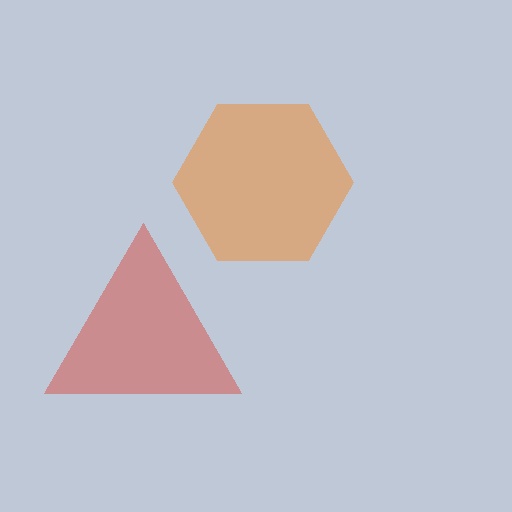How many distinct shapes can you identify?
There are 2 distinct shapes: an orange hexagon, a red triangle.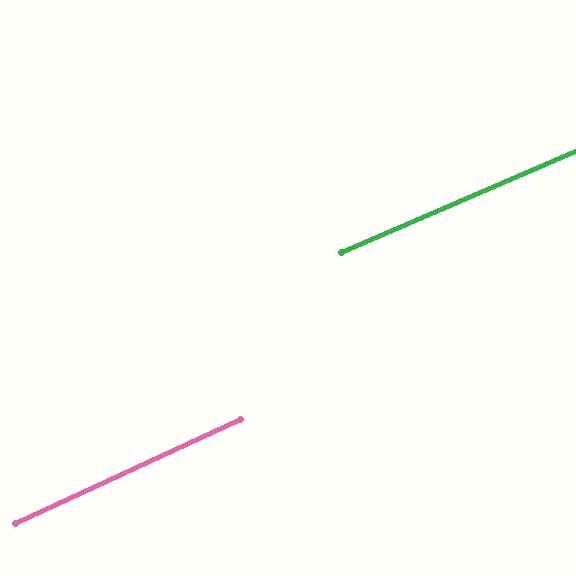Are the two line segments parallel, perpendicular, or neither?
Parallel — their directions differ by only 1.5°.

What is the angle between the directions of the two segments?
Approximately 2 degrees.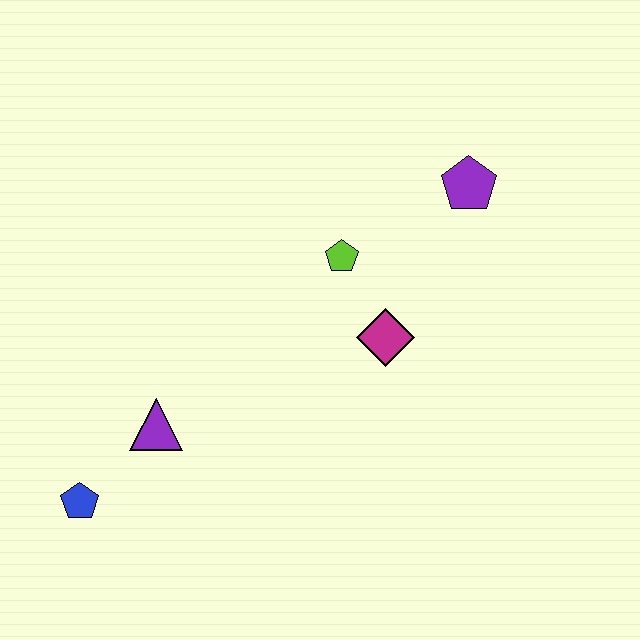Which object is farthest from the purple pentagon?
The blue pentagon is farthest from the purple pentagon.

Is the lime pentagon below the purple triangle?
No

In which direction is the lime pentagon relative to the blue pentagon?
The lime pentagon is to the right of the blue pentagon.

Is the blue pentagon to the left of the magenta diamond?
Yes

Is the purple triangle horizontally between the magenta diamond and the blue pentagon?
Yes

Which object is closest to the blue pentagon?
The purple triangle is closest to the blue pentagon.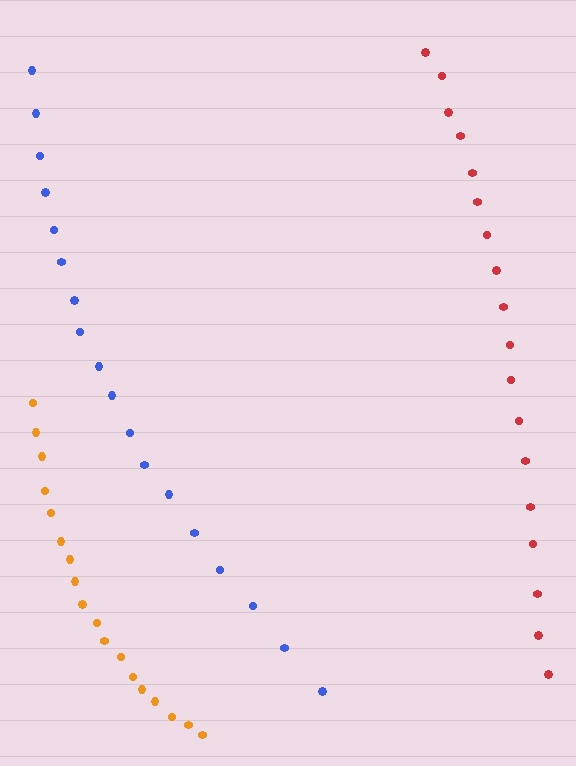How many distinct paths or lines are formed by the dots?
There are 3 distinct paths.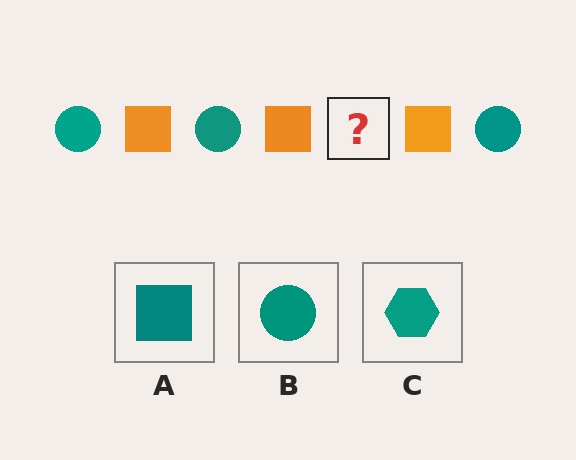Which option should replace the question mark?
Option B.